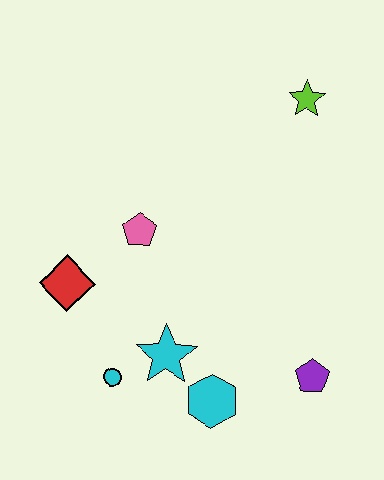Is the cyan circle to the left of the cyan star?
Yes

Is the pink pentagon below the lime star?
Yes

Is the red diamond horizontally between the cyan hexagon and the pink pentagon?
No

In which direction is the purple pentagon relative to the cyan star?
The purple pentagon is to the right of the cyan star.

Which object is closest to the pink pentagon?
The red diamond is closest to the pink pentagon.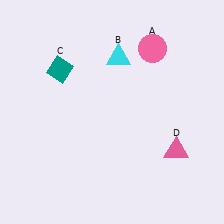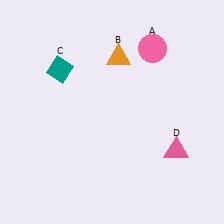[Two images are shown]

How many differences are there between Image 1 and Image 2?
There is 1 difference between the two images.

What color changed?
The triangle (B) changed from cyan in Image 1 to orange in Image 2.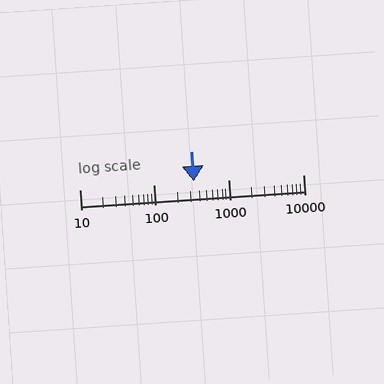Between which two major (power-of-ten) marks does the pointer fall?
The pointer is between 100 and 1000.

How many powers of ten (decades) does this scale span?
The scale spans 3 decades, from 10 to 10000.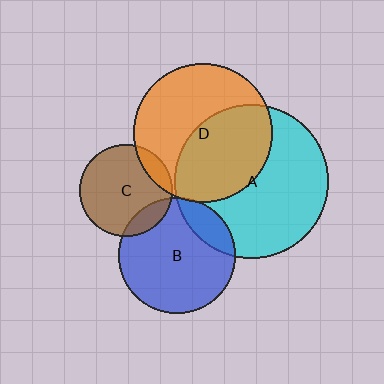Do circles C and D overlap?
Yes.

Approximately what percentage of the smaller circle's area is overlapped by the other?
Approximately 10%.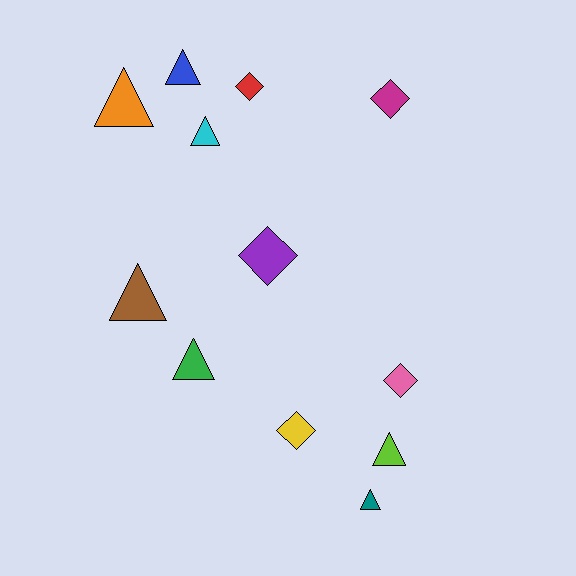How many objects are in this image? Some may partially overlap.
There are 12 objects.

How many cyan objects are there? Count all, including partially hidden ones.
There is 1 cyan object.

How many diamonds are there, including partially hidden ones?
There are 5 diamonds.